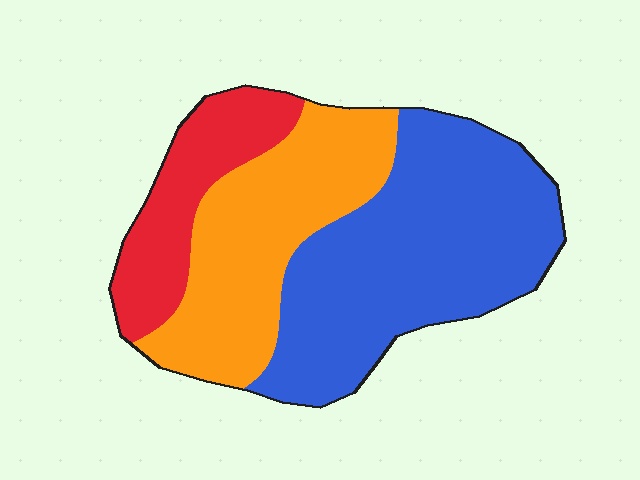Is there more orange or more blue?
Blue.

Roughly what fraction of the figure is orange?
Orange takes up about one third (1/3) of the figure.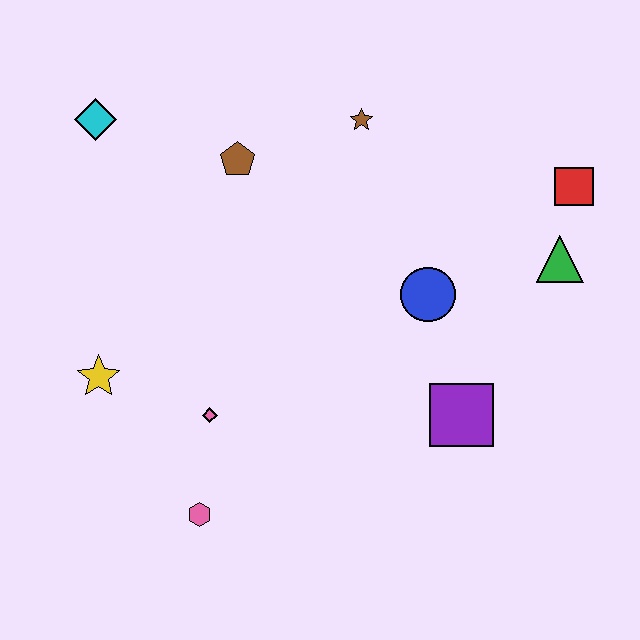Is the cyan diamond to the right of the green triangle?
No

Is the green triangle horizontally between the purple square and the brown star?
No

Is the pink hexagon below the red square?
Yes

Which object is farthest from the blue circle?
The cyan diamond is farthest from the blue circle.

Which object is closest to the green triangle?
The red square is closest to the green triangle.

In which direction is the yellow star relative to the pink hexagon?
The yellow star is above the pink hexagon.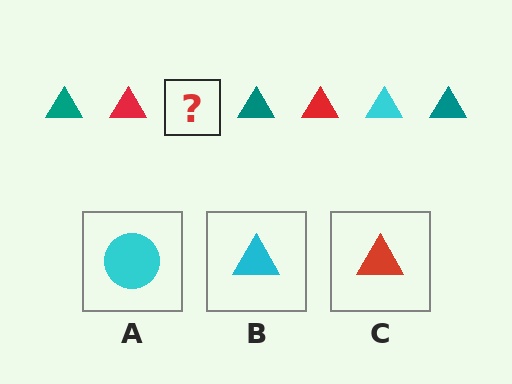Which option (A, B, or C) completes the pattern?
B.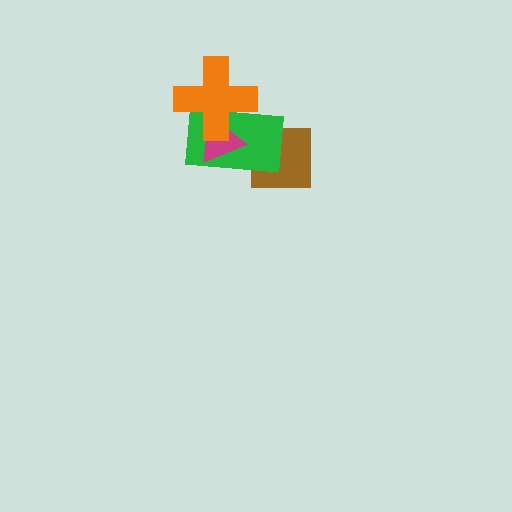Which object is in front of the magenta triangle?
The orange cross is in front of the magenta triangle.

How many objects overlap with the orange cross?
2 objects overlap with the orange cross.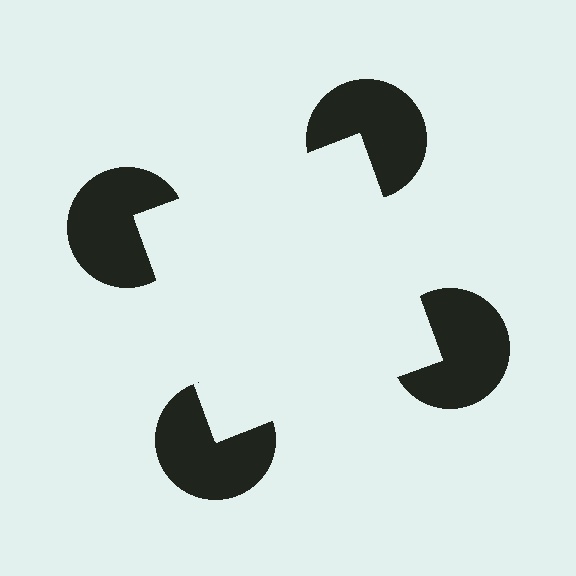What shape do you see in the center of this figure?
An illusory square — its edges are inferred from the aligned wedge cuts in the pac-man discs, not physically drawn.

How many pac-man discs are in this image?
There are 4 — one at each vertex of the illusory square.